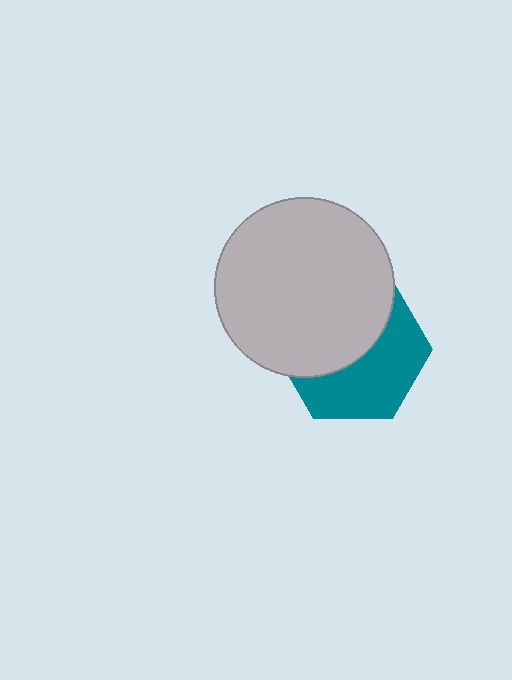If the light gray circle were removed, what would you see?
You would see the complete teal hexagon.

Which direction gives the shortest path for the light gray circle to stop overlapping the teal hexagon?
Moving up gives the shortest separation.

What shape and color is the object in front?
The object in front is a light gray circle.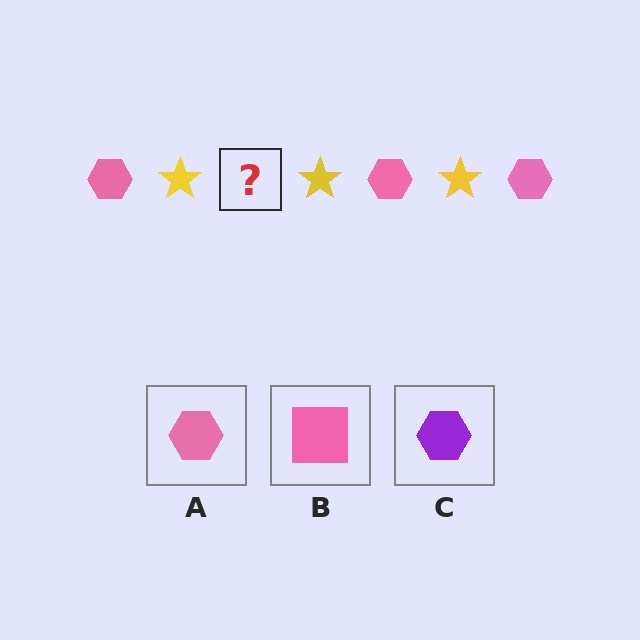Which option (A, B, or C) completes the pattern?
A.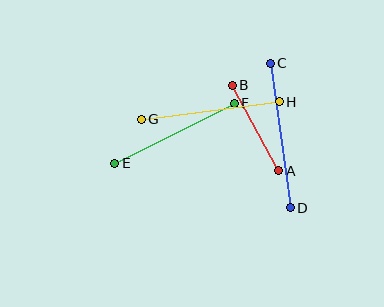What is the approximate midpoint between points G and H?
The midpoint is at approximately (210, 111) pixels.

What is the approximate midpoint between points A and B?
The midpoint is at approximately (256, 128) pixels.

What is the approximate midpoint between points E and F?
The midpoint is at approximately (175, 133) pixels.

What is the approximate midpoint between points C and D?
The midpoint is at approximately (280, 136) pixels.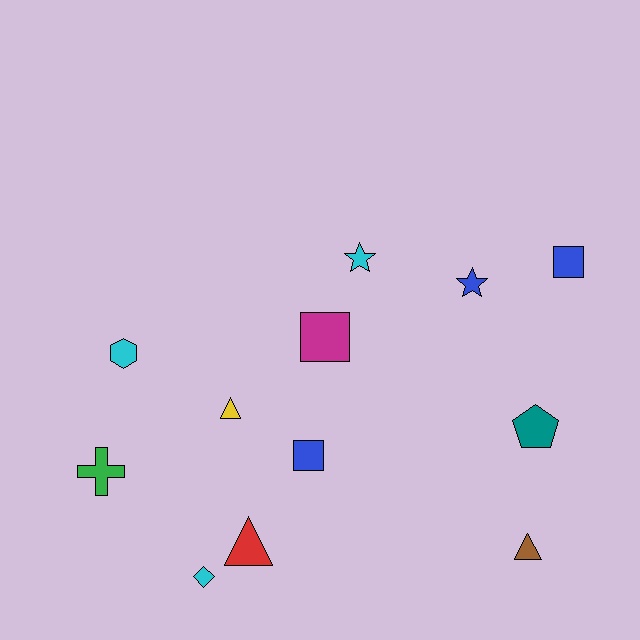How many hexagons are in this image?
There is 1 hexagon.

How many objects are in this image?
There are 12 objects.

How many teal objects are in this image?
There is 1 teal object.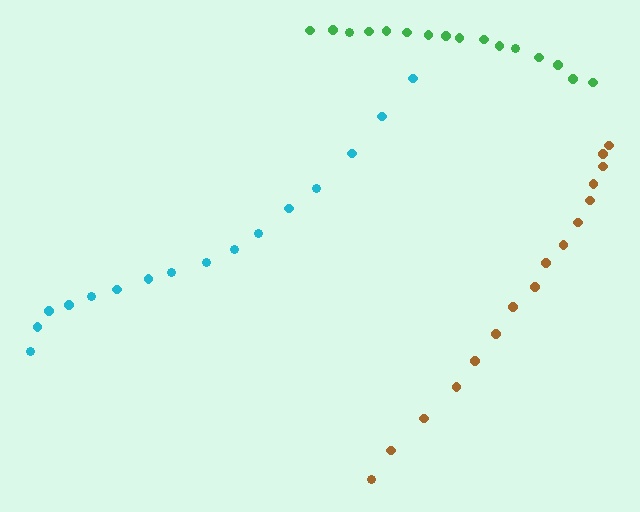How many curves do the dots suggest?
There are 3 distinct paths.